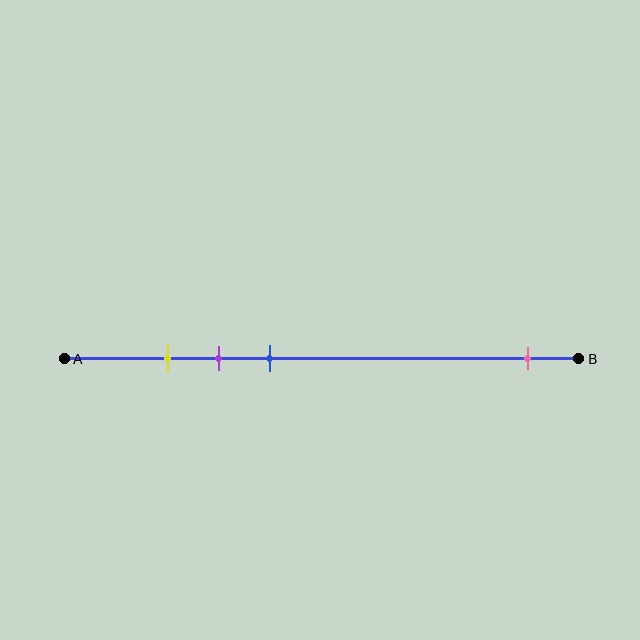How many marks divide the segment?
There are 4 marks dividing the segment.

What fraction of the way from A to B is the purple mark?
The purple mark is approximately 30% (0.3) of the way from A to B.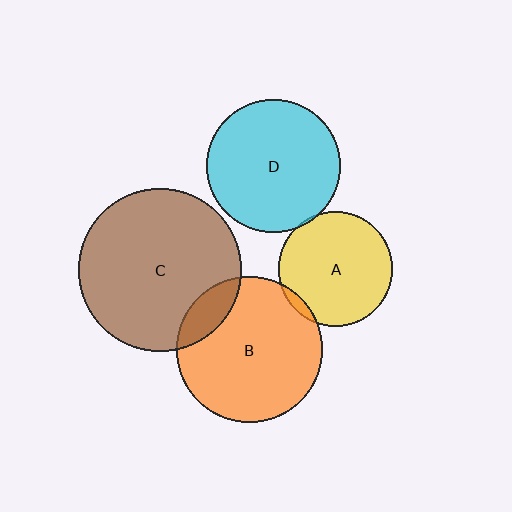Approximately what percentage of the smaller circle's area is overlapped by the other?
Approximately 5%.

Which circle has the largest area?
Circle C (brown).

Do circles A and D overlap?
Yes.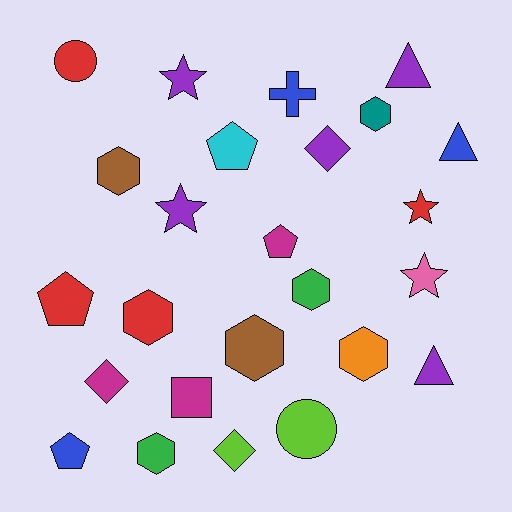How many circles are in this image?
There are 2 circles.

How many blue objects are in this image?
There are 3 blue objects.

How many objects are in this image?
There are 25 objects.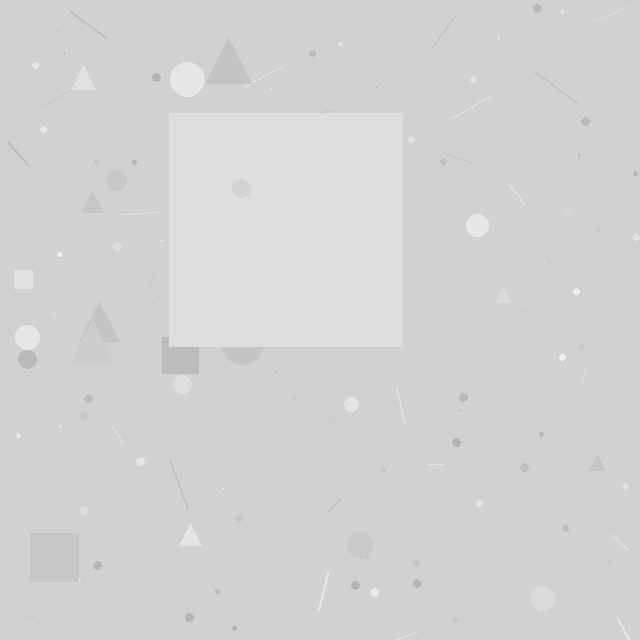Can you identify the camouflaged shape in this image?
The camouflaged shape is a square.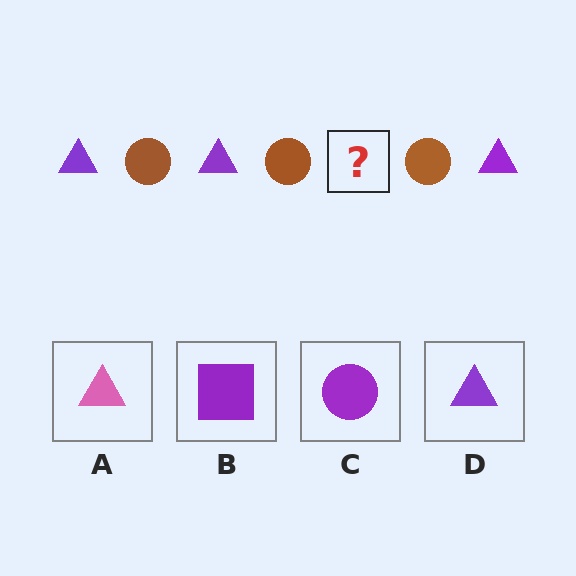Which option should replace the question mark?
Option D.